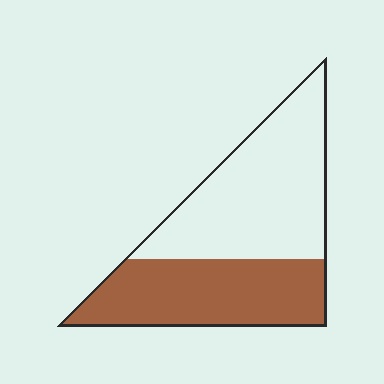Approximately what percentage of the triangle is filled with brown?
Approximately 45%.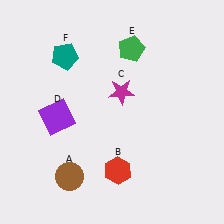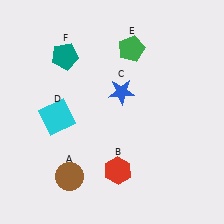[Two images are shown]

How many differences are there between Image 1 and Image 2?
There are 2 differences between the two images.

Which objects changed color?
C changed from magenta to blue. D changed from purple to cyan.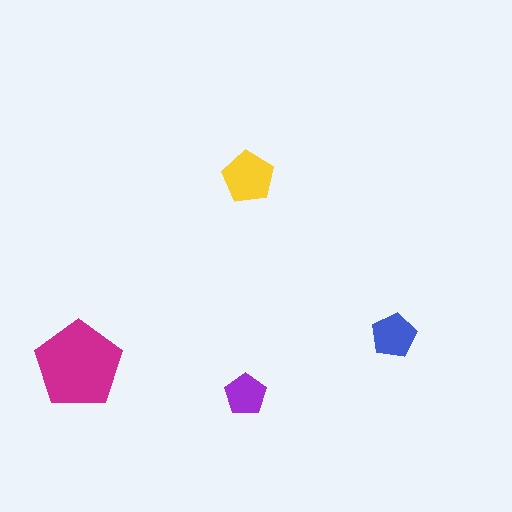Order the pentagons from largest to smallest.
the magenta one, the yellow one, the blue one, the purple one.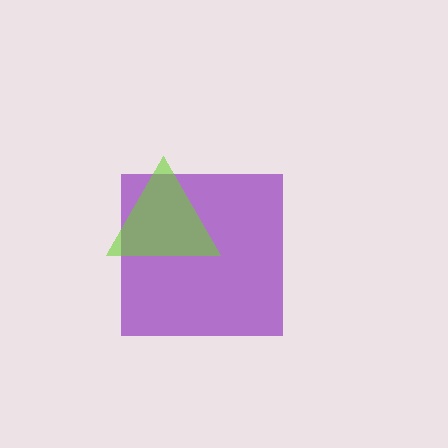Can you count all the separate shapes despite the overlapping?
Yes, there are 2 separate shapes.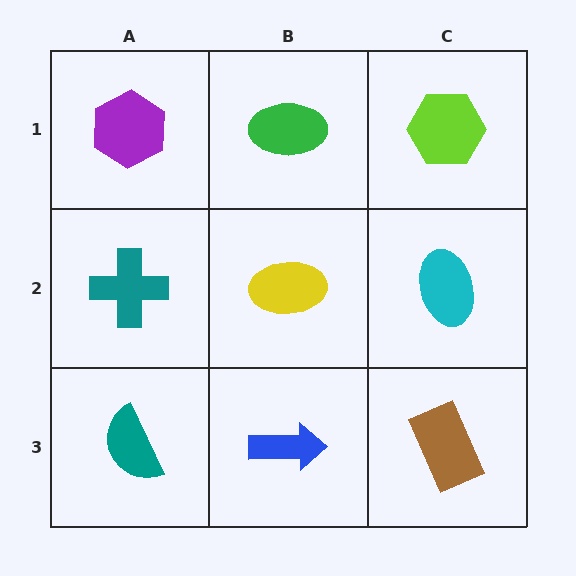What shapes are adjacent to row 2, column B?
A green ellipse (row 1, column B), a blue arrow (row 3, column B), a teal cross (row 2, column A), a cyan ellipse (row 2, column C).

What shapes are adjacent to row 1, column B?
A yellow ellipse (row 2, column B), a purple hexagon (row 1, column A), a lime hexagon (row 1, column C).